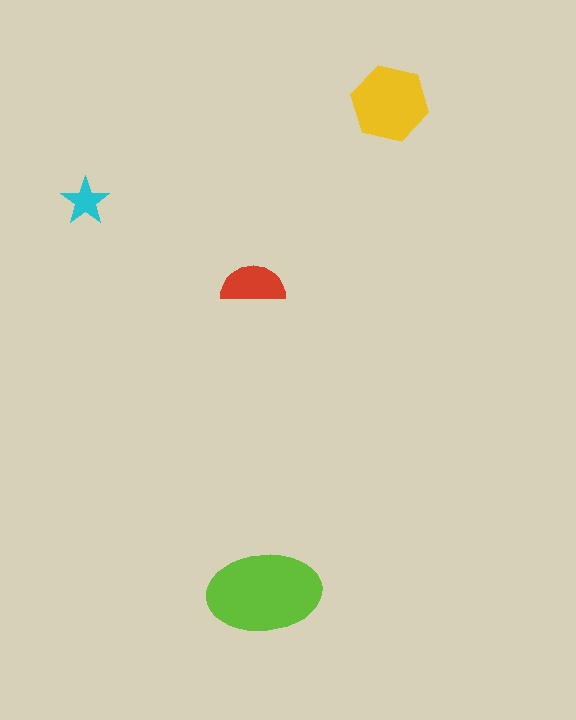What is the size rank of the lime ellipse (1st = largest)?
1st.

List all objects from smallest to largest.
The cyan star, the red semicircle, the yellow hexagon, the lime ellipse.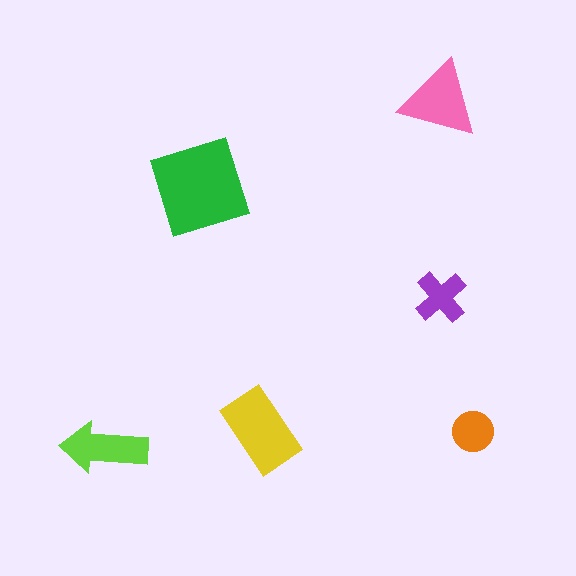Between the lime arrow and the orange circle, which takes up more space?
The lime arrow.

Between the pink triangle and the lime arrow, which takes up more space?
The pink triangle.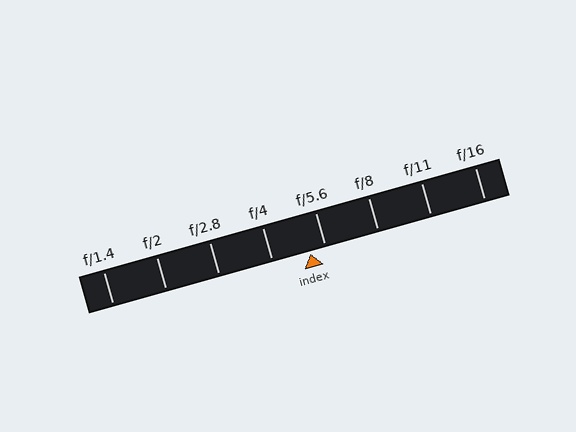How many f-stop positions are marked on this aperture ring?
There are 8 f-stop positions marked.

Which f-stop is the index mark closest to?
The index mark is closest to f/5.6.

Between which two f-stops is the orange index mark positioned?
The index mark is between f/4 and f/5.6.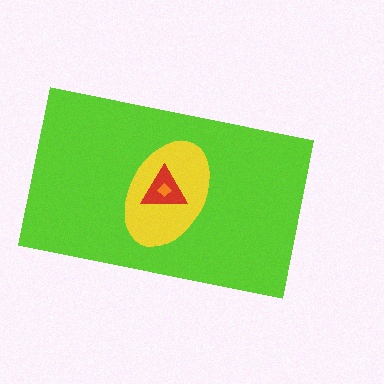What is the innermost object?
The orange diamond.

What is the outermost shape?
The lime rectangle.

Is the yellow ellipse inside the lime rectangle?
Yes.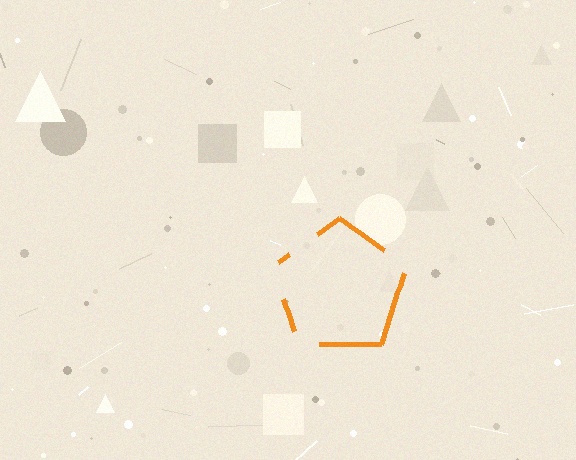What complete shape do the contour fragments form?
The contour fragments form a pentagon.